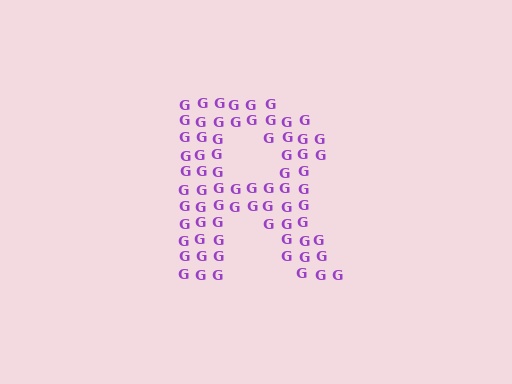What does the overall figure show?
The overall figure shows the letter R.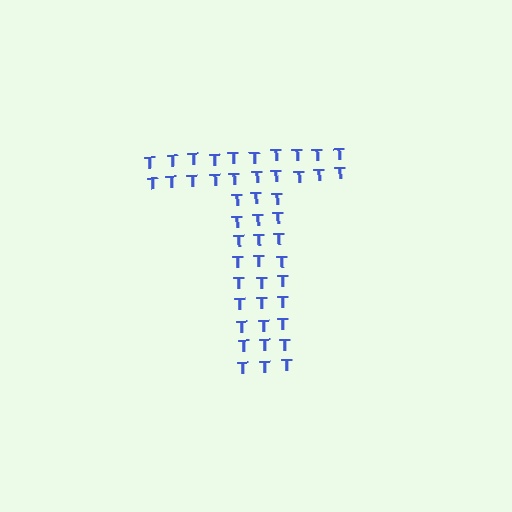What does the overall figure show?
The overall figure shows the letter T.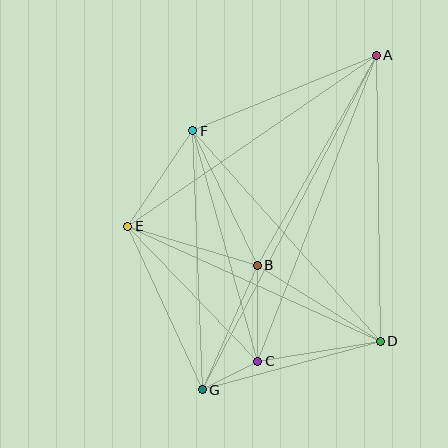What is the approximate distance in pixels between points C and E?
The distance between C and E is approximately 188 pixels.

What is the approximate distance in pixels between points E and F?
The distance between E and F is approximately 115 pixels.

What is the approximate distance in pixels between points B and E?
The distance between B and E is approximately 135 pixels.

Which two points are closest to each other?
Points C and G are closest to each other.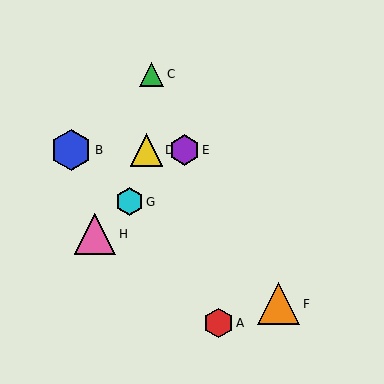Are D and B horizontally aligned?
Yes, both are at y≈150.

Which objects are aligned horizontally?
Objects B, D, E are aligned horizontally.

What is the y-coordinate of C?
Object C is at y≈74.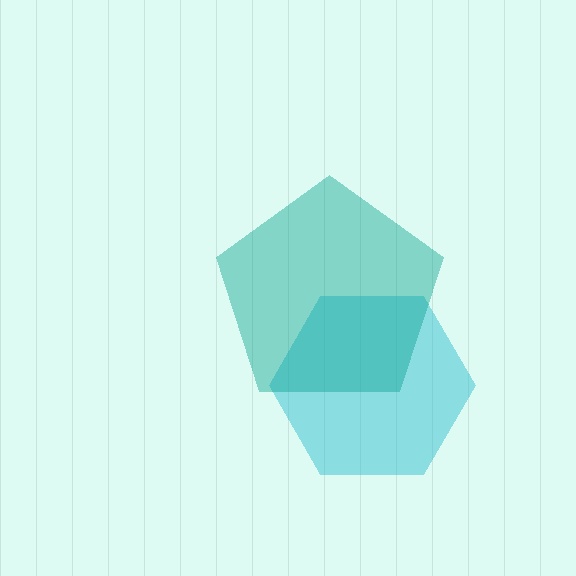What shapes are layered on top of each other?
The layered shapes are: a cyan hexagon, a teal pentagon.